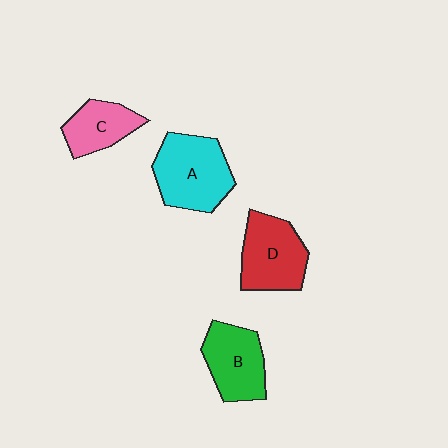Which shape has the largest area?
Shape A (cyan).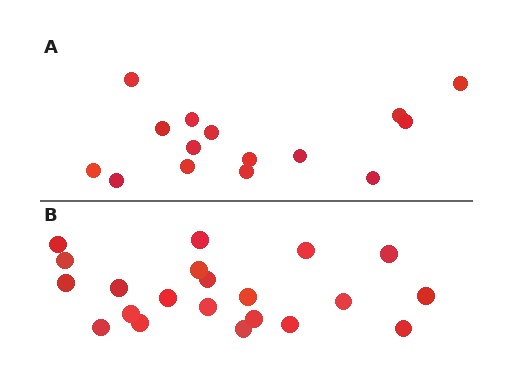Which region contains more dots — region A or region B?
Region B (the bottom region) has more dots.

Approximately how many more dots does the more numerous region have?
Region B has about 6 more dots than region A.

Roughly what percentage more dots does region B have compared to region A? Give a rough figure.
About 40% more.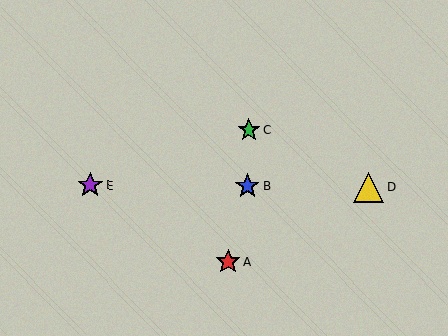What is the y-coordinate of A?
Object A is at y≈262.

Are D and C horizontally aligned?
No, D is at y≈187 and C is at y≈130.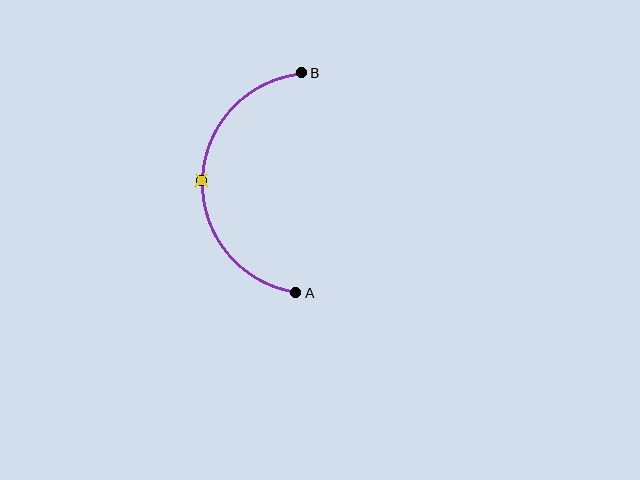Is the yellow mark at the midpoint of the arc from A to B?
Yes. The yellow mark lies on the arc at equal arc-length from both A and B — it is the arc midpoint.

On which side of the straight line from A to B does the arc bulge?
The arc bulges to the left of the straight line connecting A and B.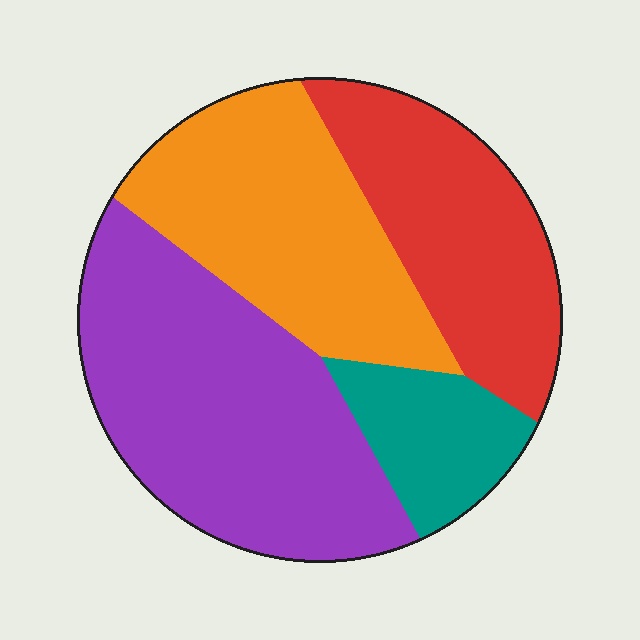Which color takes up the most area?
Purple, at roughly 35%.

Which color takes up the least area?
Teal, at roughly 10%.